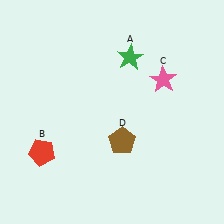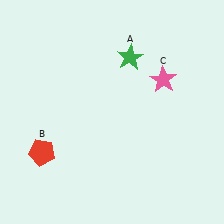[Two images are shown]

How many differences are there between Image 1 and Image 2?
There is 1 difference between the two images.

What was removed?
The brown pentagon (D) was removed in Image 2.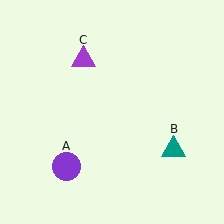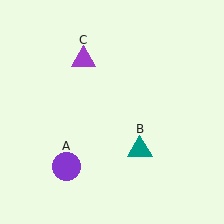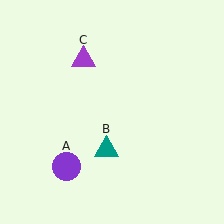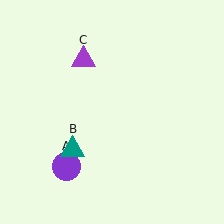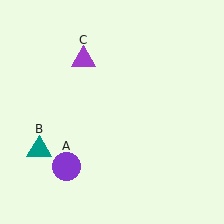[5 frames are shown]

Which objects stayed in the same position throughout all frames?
Purple circle (object A) and purple triangle (object C) remained stationary.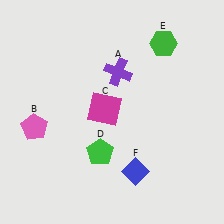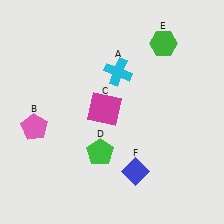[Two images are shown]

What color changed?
The cross (A) changed from purple in Image 1 to cyan in Image 2.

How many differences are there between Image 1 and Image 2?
There is 1 difference between the two images.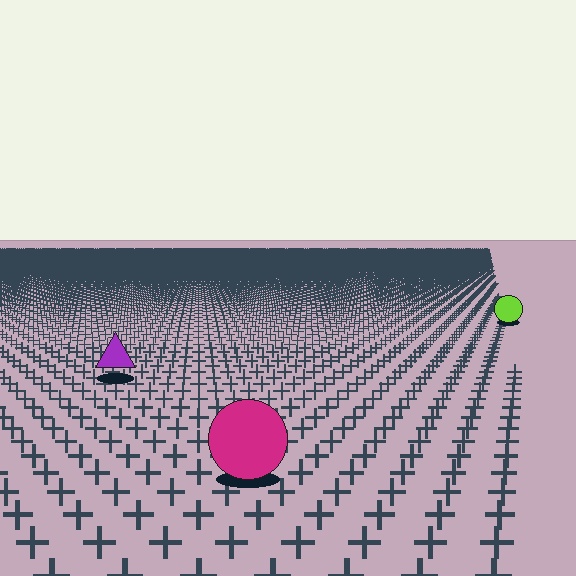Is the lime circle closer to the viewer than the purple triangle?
No. The purple triangle is closer — you can tell from the texture gradient: the ground texture is coarser near it.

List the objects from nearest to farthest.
From nearest to farthest: the magenta circle, the purple triangle, the lime circle.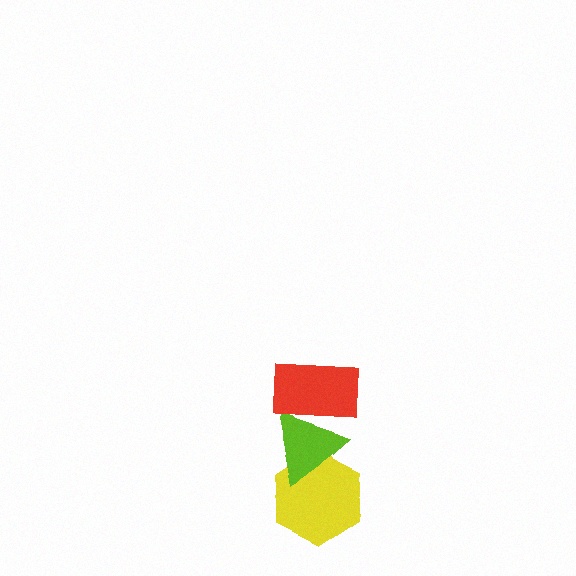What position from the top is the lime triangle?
The lime triangle is 2nd from the top.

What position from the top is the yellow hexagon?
The yellow hexagon is 3rd from the top.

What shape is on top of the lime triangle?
The red rectangle is on top of the lime triangle.